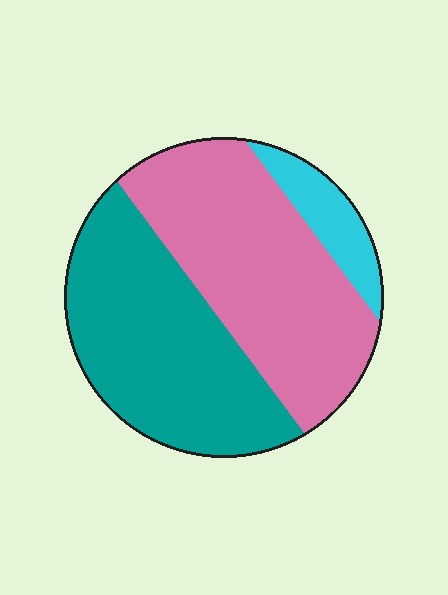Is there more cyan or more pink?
Pink.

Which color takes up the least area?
Cyan, at roughly 10%.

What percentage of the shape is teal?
Teal covers about 45% of the shape.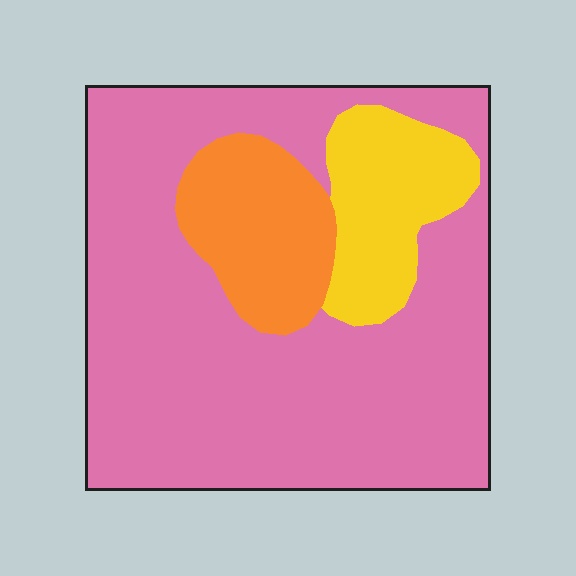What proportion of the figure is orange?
Orange covers 14% of the figure.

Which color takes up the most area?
Pink, at roughly 70%.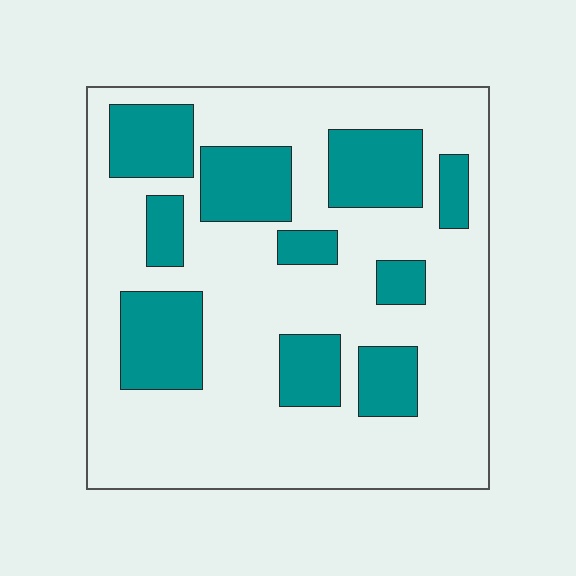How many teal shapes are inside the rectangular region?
10.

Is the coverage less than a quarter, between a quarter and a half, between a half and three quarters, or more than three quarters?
Between a quarter and a half.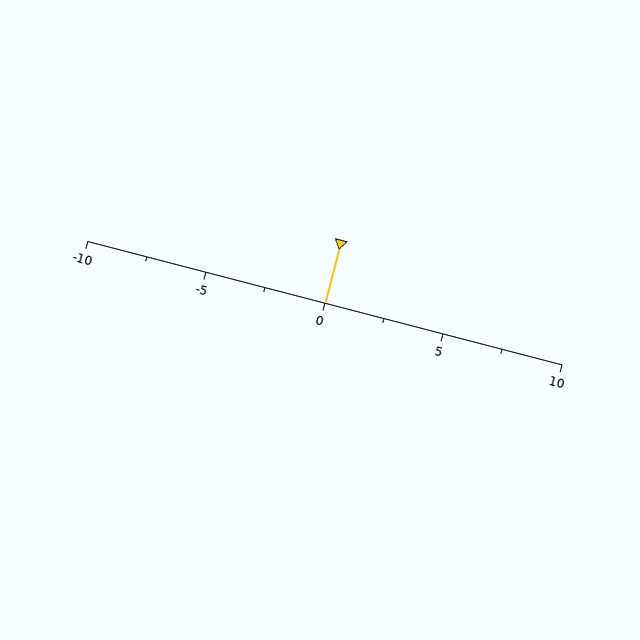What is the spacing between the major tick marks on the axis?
The major ticks are spaced 5 apart.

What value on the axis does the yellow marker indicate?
The marker indicates approximately 0.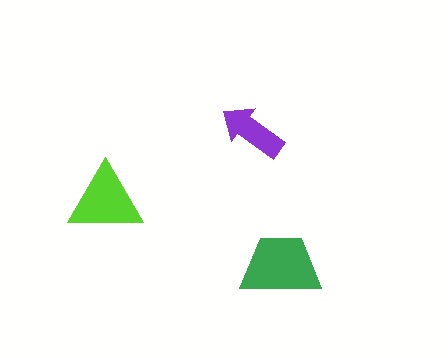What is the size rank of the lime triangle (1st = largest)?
2nd.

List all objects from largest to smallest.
The green trapezoid, the lime triangle, the purple arrow.